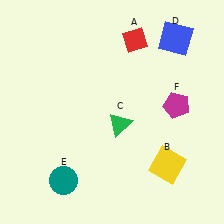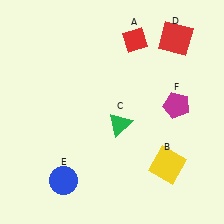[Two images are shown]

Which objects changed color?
D changed from blue to red. E changed from teal to blue.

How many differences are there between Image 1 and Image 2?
There are 2 differences between the two images.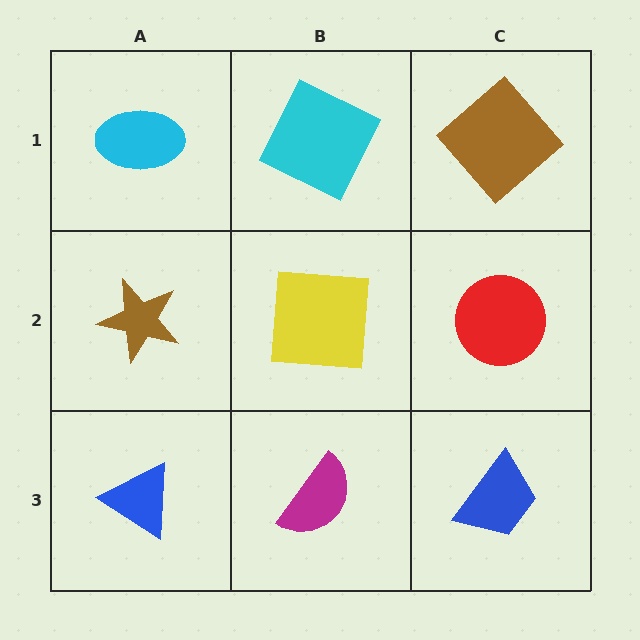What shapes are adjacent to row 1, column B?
A yellow square (row 2, column B), a cyan ellipse (row 1, column A), a brown diamond (row 1, column C).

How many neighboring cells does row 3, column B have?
3.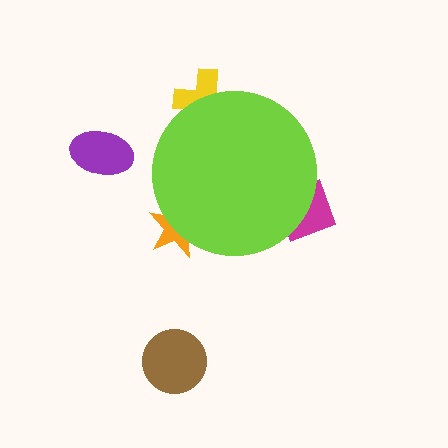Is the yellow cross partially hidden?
Yes, the yellow cross is partially hidden behind the lime circle.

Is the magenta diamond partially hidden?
Yes, the magenta diamond is partially hidden behind the lime circle.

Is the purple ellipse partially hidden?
No, the purple ellipse is fully visible.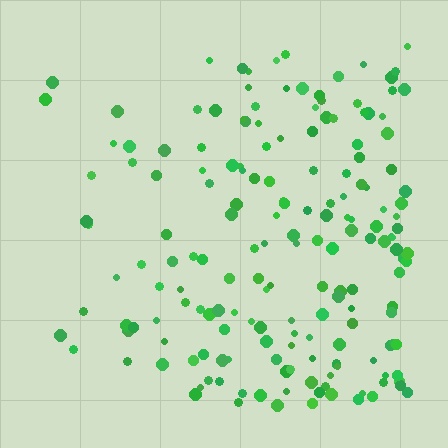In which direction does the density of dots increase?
From left to right, with the right side densest.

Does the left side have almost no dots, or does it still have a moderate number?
Still a moderate number, just noticeably fewer than the right.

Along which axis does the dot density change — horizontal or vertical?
Horizontal.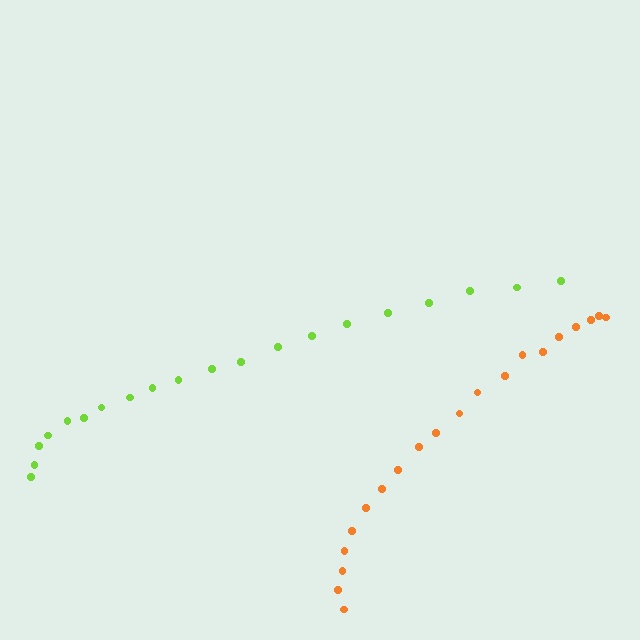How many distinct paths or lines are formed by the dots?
There are 2 distinct paths.